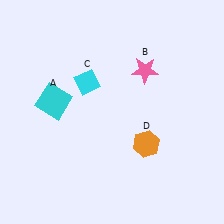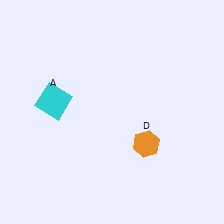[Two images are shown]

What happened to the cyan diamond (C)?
The cyan diamond (C) was removed in Image 2. It was in the top-left area of Image 1.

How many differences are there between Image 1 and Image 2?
There are 2 differences between the two images.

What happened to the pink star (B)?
The pink star (B) was removed in Image 2. It was in the top-right area of Image 1.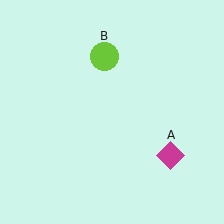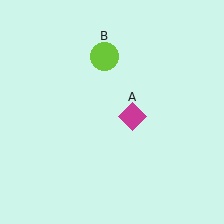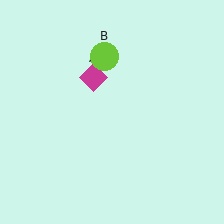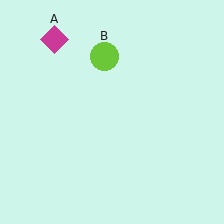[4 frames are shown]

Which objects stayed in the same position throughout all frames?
Lime circle (object B) remained stationary.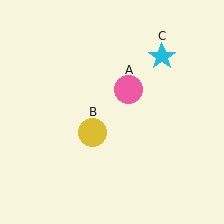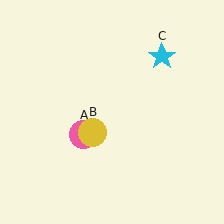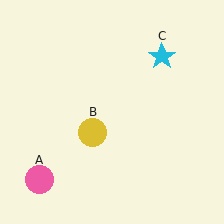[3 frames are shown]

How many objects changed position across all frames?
1 object changed position: pink circle (object A).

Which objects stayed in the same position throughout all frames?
Yellow circle (object B) and cyan star (object C) remained stationary.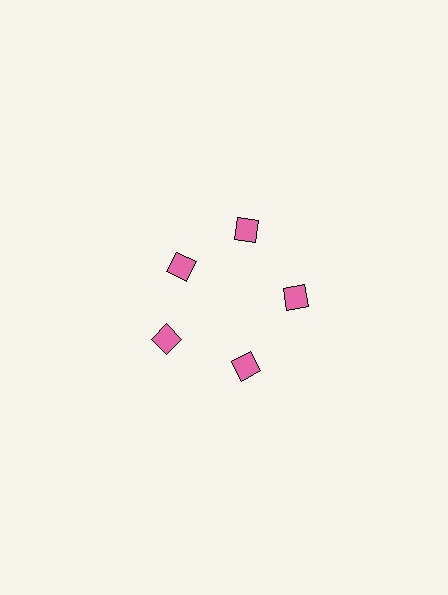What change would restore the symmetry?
The symmetry would be restored by moving it outward, back onto the ring so that all 5 squares sit at equal angles and equal distance from the center.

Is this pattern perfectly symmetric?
No. The 5 pink squares are arranged in a ring, but one element near the 10 o'clock position is pulled inward toward the center, breaking the 5-fold rotational symmetry.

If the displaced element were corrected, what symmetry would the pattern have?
It would have 5-fold rotational symmetry — the pattern would map onto itself every 72 degrees.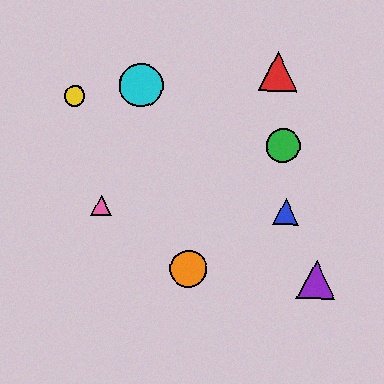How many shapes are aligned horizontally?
2 shapes (the blue triangle, the pink triangle) are aligned horizontally.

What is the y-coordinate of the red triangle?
The red triangle is at y≈71.